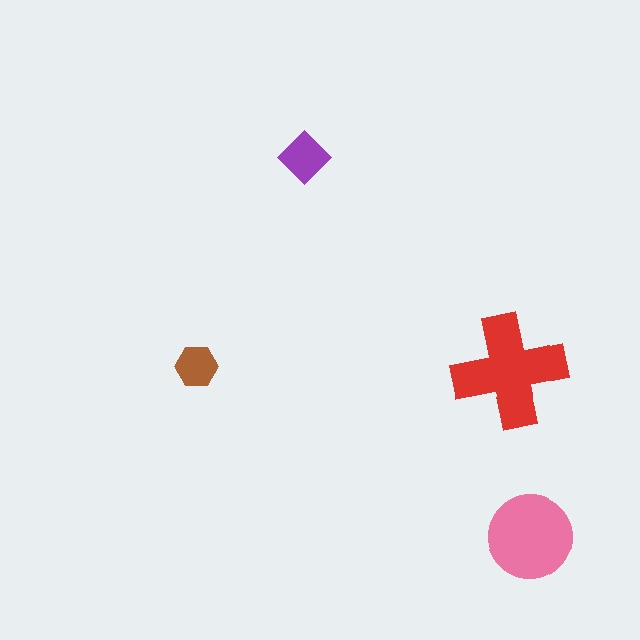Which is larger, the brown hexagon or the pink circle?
The pink circle.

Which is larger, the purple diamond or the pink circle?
The pink circle.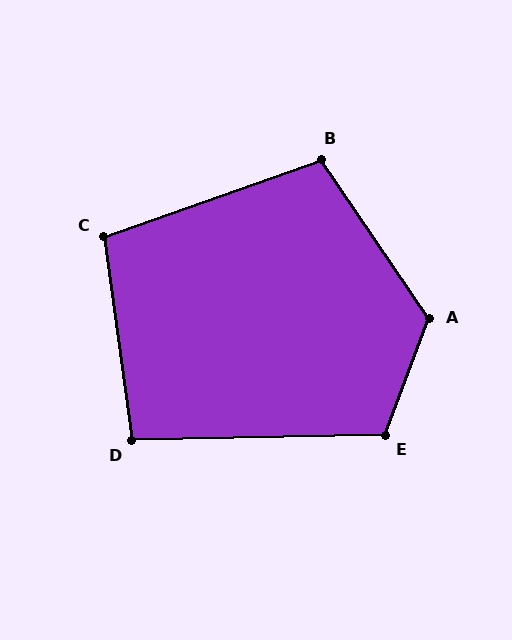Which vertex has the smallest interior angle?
D, at approximately 96 degrees.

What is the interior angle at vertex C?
Approximately 102 degrees (obtuse).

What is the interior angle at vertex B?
Approximately 105 degrees (obtuse).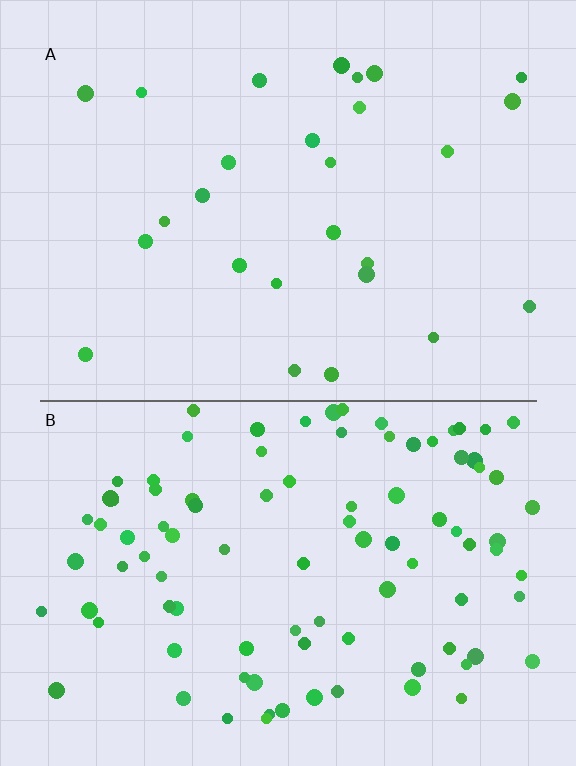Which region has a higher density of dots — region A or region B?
B (the bottom).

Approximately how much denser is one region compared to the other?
Approximately 3.5× — region B over region A.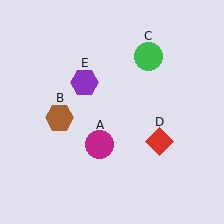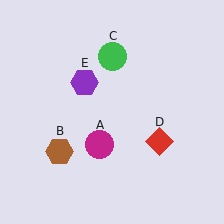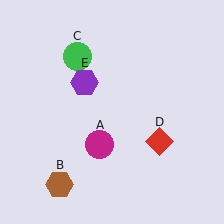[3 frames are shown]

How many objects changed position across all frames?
2 objects changed position: brown hexagon (object B), green circle (object C).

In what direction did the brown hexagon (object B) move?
The brown hexagon (object B) moved down.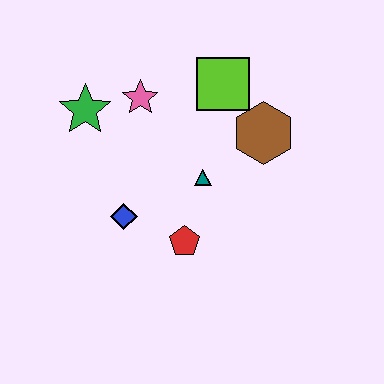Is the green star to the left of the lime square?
Yes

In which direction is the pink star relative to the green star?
The pink star is to the right of the green star.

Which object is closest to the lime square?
The brown hexagon is closest to the lime square.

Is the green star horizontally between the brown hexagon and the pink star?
No